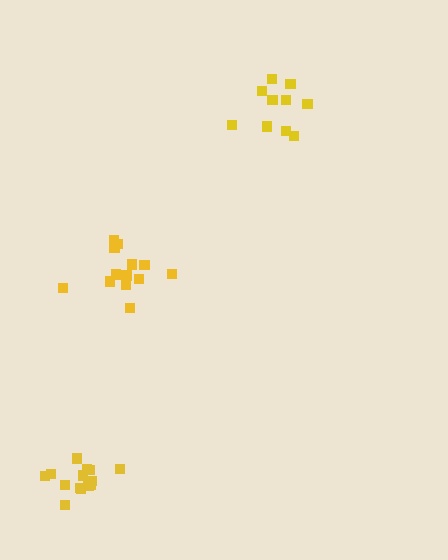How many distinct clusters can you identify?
There are 3 distinct clusters.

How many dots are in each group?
Group 1: 15 dots, Group 2: 14 dots, Group 3: 10 dots (39 total).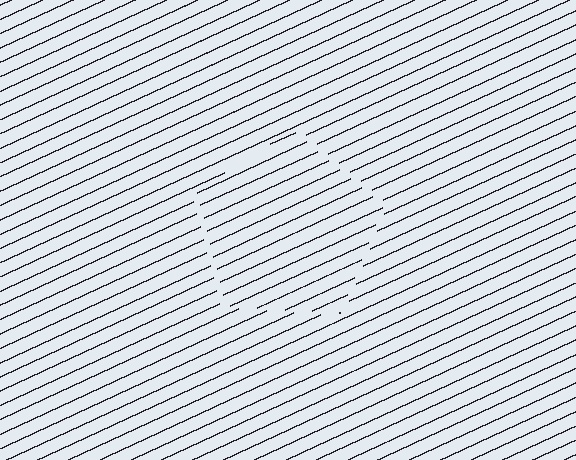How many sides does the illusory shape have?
5 sides — the line-ends trace a pentagon.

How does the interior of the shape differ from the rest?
The interior of the shape contains the same grating, shifted by half a period — the contour is defined by the phase discontinuity where line-ends from the inner and outer gratings abut.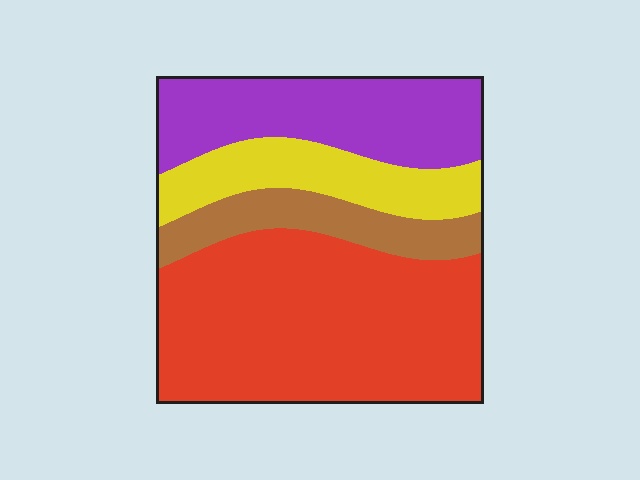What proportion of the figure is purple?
Purple covers about 25% of the figure.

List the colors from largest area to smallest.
From largest to smallest: red, purple, yellow, brown.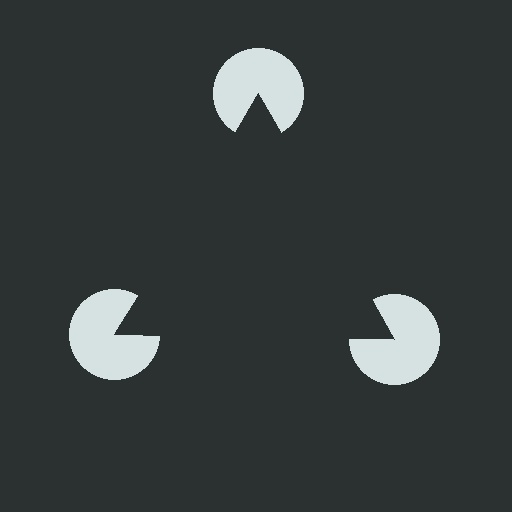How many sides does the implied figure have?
3 sides.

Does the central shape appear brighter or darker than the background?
It typically appears slightly darker than the background, even though no actual brightness change is drawn.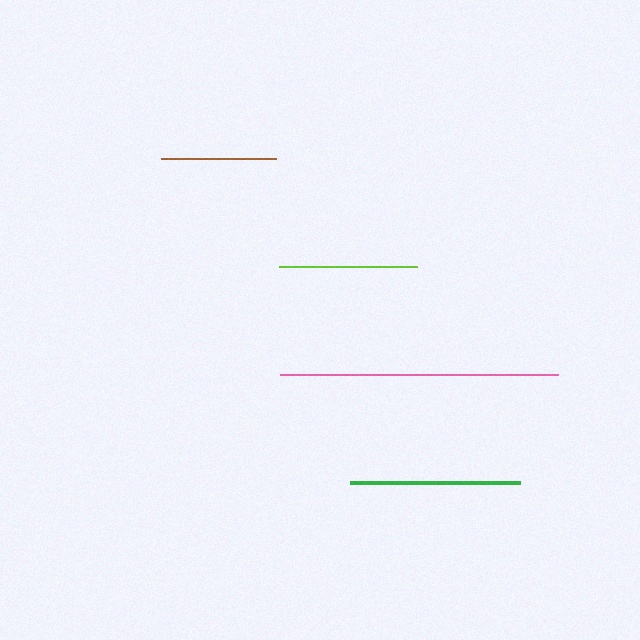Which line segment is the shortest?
The brown line is the shortest at approximately 115 pixels.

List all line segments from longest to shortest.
From longest to shortest: pink, green, lime, brown.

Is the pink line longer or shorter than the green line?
The pink line is longer than the green line.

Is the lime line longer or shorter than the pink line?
The pink line is longer than the lime line.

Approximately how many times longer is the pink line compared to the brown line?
The pink line is approximately 2.4 times the length of the brown line.